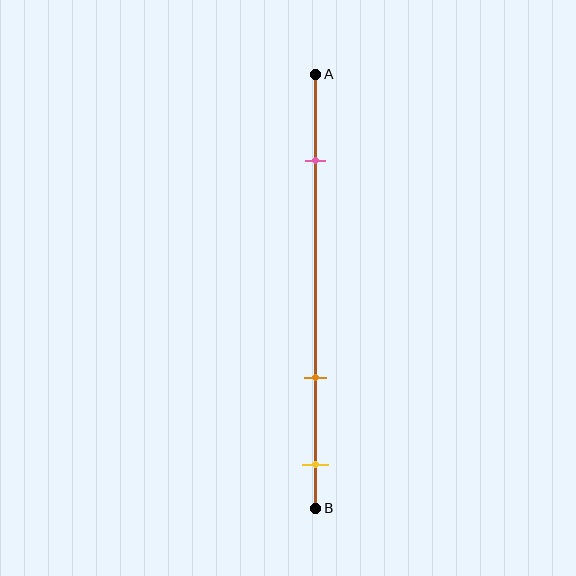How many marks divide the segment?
There are 3 marks dividing the segment.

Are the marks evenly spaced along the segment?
No, the marks are not evenly spaced.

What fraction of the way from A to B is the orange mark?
The orange mark is approximately 70% (0.7) of the way from A to B.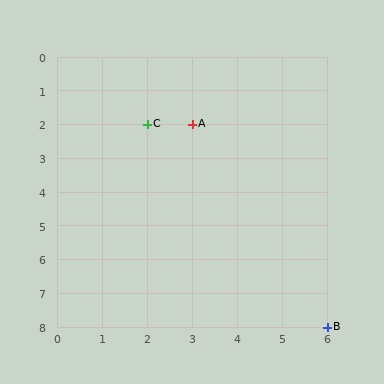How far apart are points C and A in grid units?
Points C and A are 1 column apart.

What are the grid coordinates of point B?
Point B is at grid coordinates (6, 8).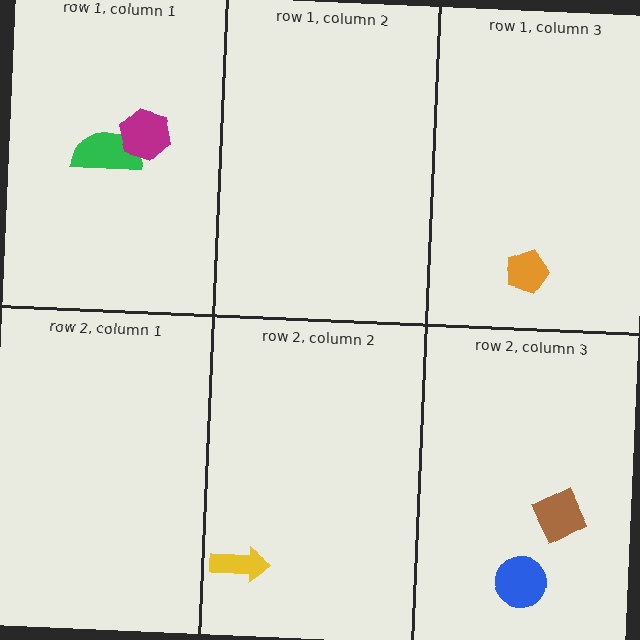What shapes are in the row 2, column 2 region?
The yellow arrow.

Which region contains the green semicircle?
The row 1, column 1 region.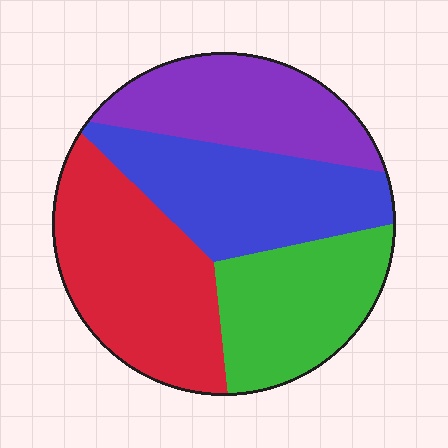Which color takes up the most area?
Red, at roughly 30%.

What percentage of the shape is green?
Green covers around 20% of the shape.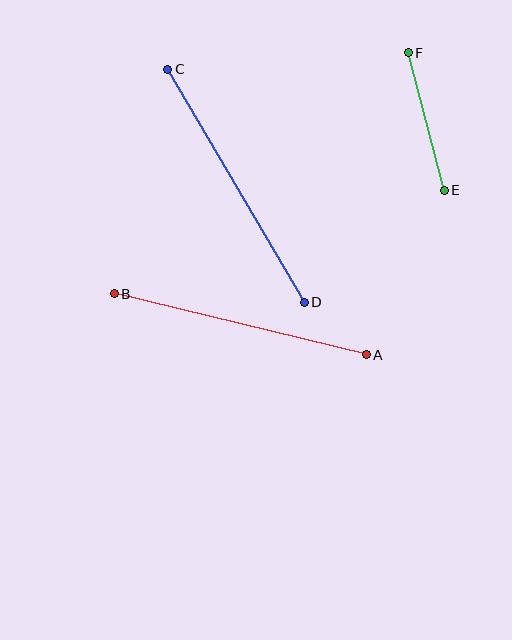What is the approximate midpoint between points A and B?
The midpoint is at approximately (240, 324) pixels.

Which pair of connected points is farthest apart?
Points C and D are farthest apart.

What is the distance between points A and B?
The distance is approximately 260 pixels.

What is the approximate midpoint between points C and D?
The midpoint is at approximately (236, 186) pixels.